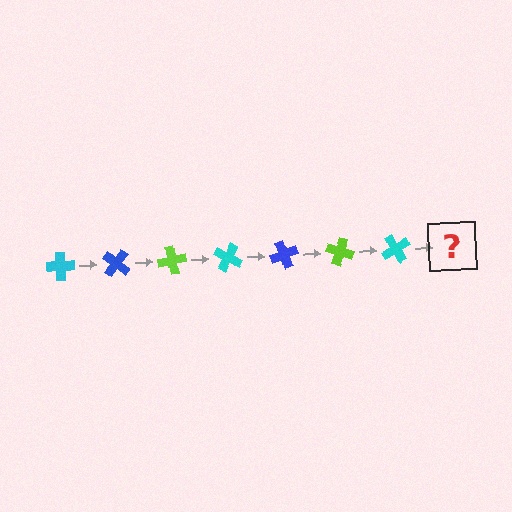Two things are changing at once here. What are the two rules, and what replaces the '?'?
The two rules are that it rotates 40 degrees each step and the color cycles through cyan, blue, and lime. The '?' should be a blue cross, rotated 280 degrees from the start.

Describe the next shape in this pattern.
It should be a blue cross, rotated 280 degrees from the start.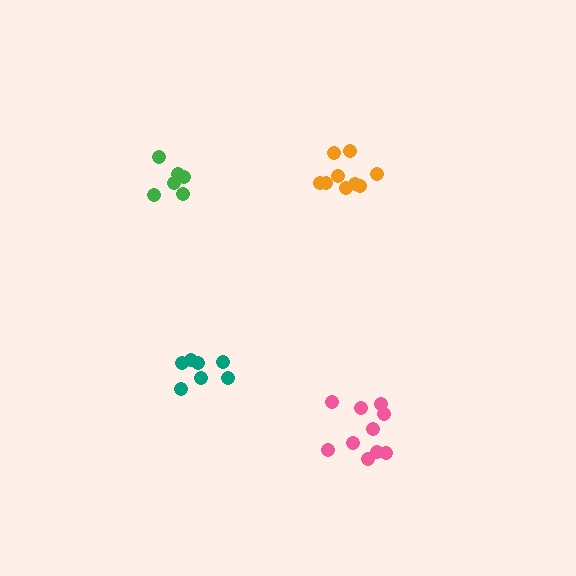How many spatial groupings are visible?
There are 4 spatial groupings.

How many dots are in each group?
Group 1: 6 dots, Group 2: 9 dots, Group 3: 7 dots, Group 4: 10 dots (32 total).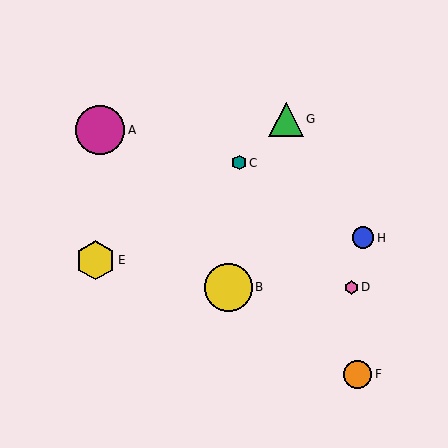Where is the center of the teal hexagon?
The center of the teal hexagon is at (239, 163).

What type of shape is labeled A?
Shape A is a magenta circle.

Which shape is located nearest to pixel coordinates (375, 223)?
The blue circle (labeled H) at (363, 238) is nearest to that location.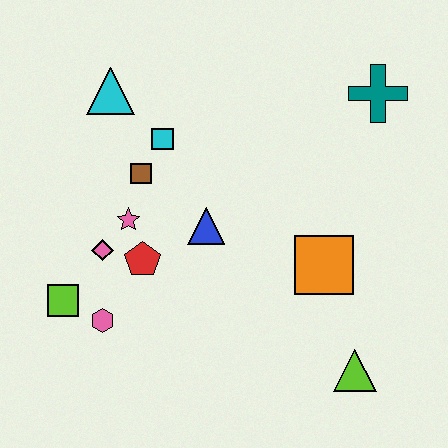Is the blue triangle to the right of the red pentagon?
Yes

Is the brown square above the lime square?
Yes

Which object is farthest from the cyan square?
The lime triangle is farthest from the cyan square.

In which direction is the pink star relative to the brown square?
The pink star is below the brown square.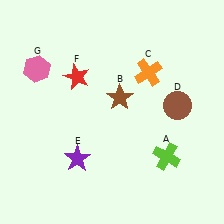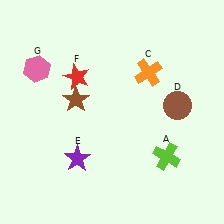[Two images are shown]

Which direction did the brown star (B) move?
The brown star (B) moved left.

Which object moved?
The brown star (B) moved left.